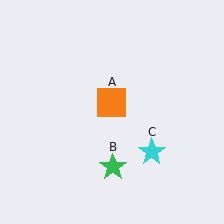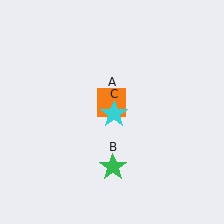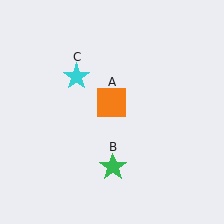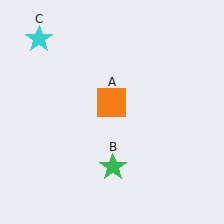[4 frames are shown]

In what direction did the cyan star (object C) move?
The cyan star (object C) moved up and to the left.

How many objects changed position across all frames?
1 object changed position: cyan star (object C).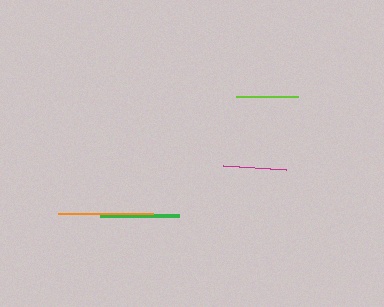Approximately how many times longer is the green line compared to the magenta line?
The green line is approximately 1.3 times the length of the magenta line.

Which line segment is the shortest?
The lime line is the shortest at approximately 62 pixels.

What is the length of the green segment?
The green segment is approximately 79 pixels long.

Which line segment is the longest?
The orange line is the longest at approximately 94 pixels.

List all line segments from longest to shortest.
From longest to shortest: orange, green, magenta, lime.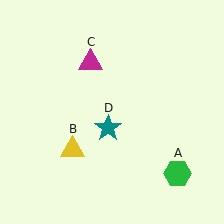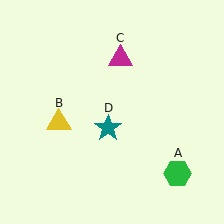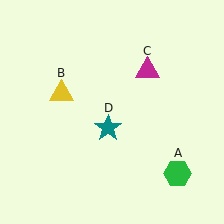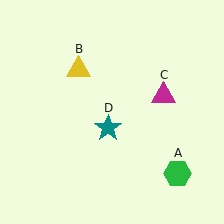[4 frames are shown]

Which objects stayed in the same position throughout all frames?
Green hexagon (object A) and teal star (object D) remained stationary.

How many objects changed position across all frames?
2 objects changed position: yellow triangle (object B), magenta triangle (object C).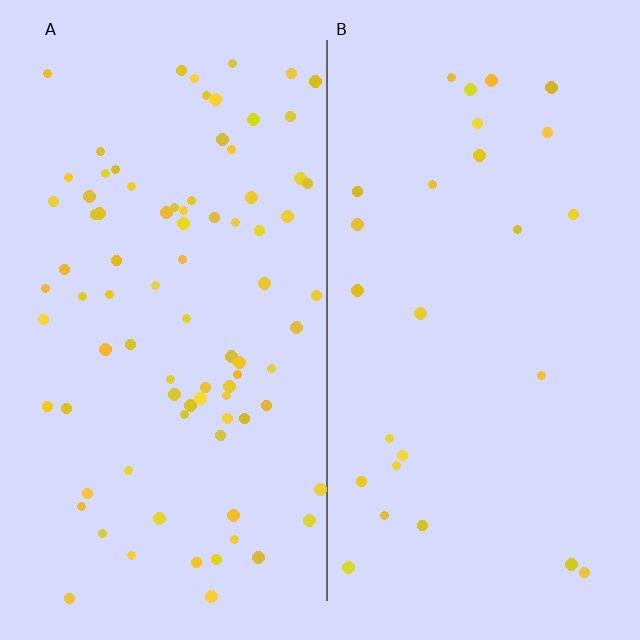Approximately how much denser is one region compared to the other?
Approximately 3.2× — region A over region B.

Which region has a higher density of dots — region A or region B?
A (the left).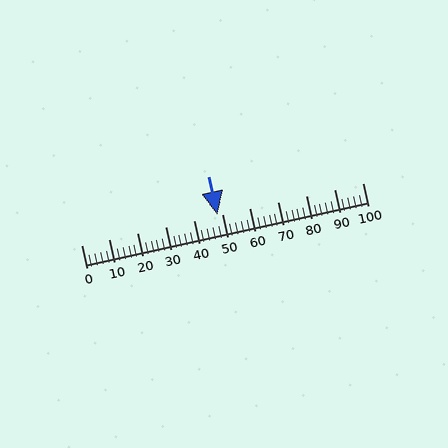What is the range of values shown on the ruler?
The ruler shows values from 0 to 100.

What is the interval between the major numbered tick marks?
The major tick marks are spaced 10 units apart.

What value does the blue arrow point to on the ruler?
The blue arrow points to approximately 48.